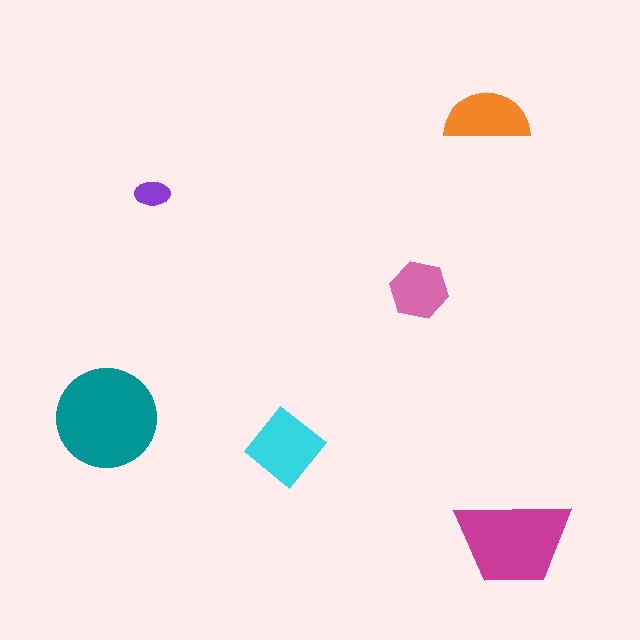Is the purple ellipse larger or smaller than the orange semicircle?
Smaller.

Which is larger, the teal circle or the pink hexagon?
The teal circle.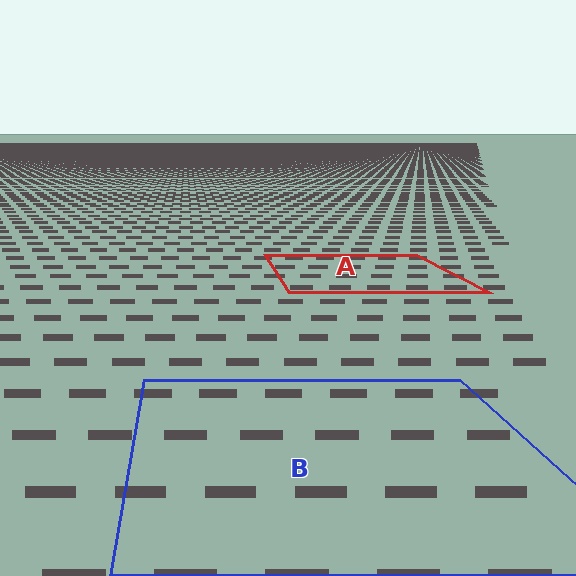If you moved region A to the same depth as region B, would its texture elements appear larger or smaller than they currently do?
They would appear larger. At a closer depth, the same texture elements are projected at a bigger on-screen size.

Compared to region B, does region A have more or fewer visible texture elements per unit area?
Region A has more texture elements per unit area — they are packed more densely because it is farther away.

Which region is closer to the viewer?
Region B is closer. The texture elements there are larger and more spread out.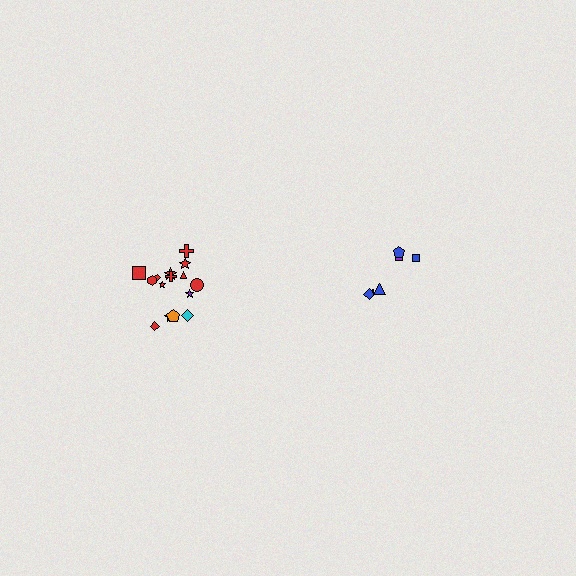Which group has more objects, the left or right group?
The left group.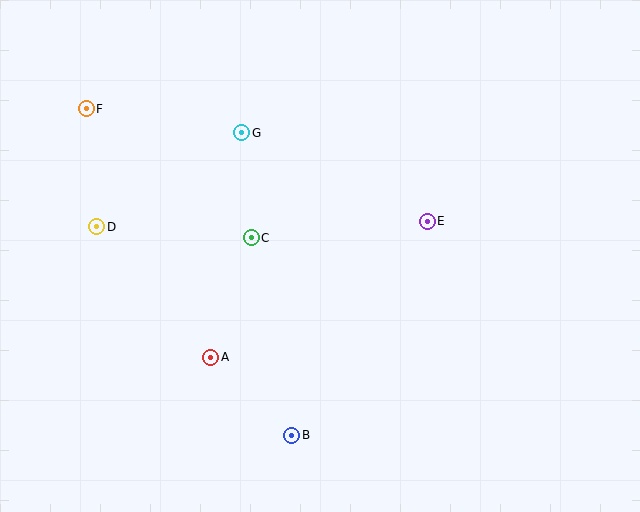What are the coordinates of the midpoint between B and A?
The midpoint between B and A is at (251, 396).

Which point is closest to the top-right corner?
Point E is closest to the top-right corner.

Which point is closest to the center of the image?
Point C at (251, 238) is closest to the center.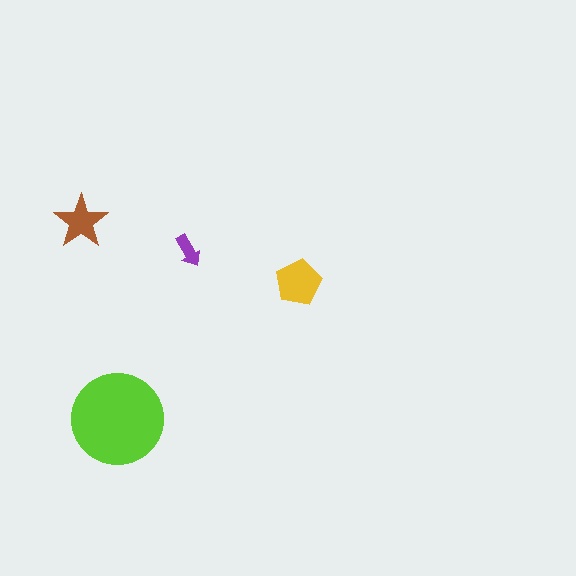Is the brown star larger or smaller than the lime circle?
Smaller.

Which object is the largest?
The lime circle.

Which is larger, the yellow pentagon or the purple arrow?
The yellow pentagon.